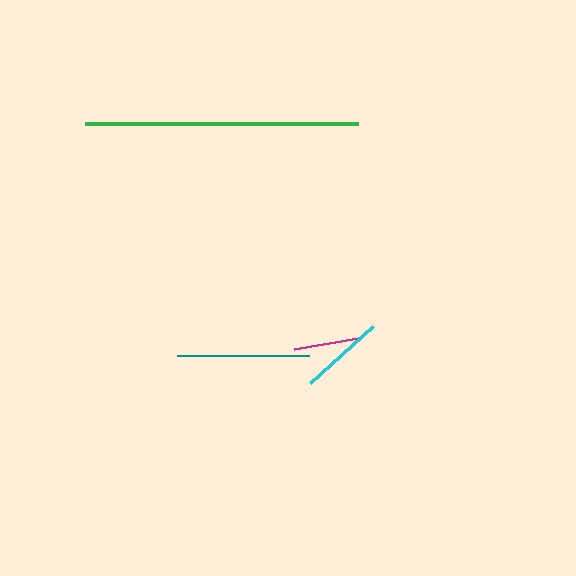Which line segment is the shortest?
The magenta line is the shortest at approximately 65 pixels.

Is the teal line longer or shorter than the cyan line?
The teal line is longer than the cyan line.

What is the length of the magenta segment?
The magenta segment is approximately 65 pixels long.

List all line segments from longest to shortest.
From longest to shortest: green, teal, cyan, magenta.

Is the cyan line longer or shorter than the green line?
The green line is longer than the cyan line.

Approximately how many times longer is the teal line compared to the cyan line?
The teal line is approximately 1.5 times the length of the cyan line.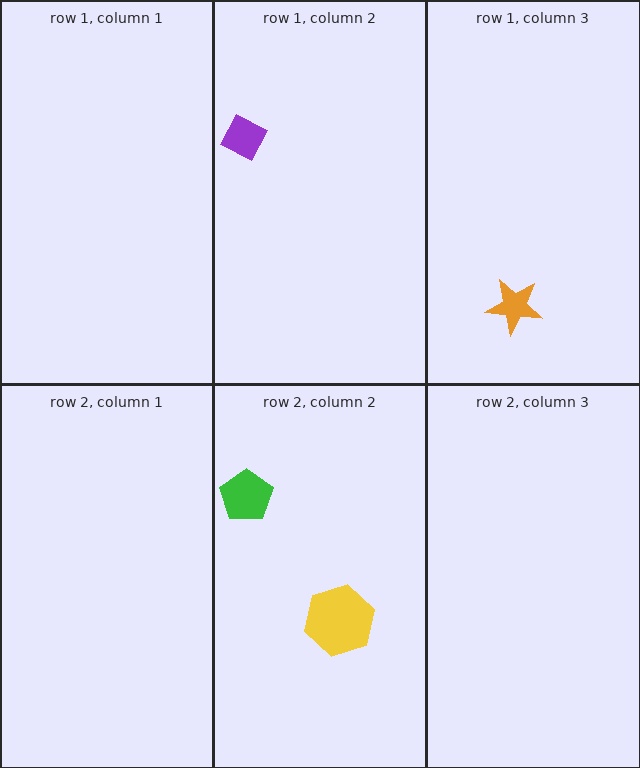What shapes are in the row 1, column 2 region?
The purple diamond.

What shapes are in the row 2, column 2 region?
The green pentagon, the yellow hexagon.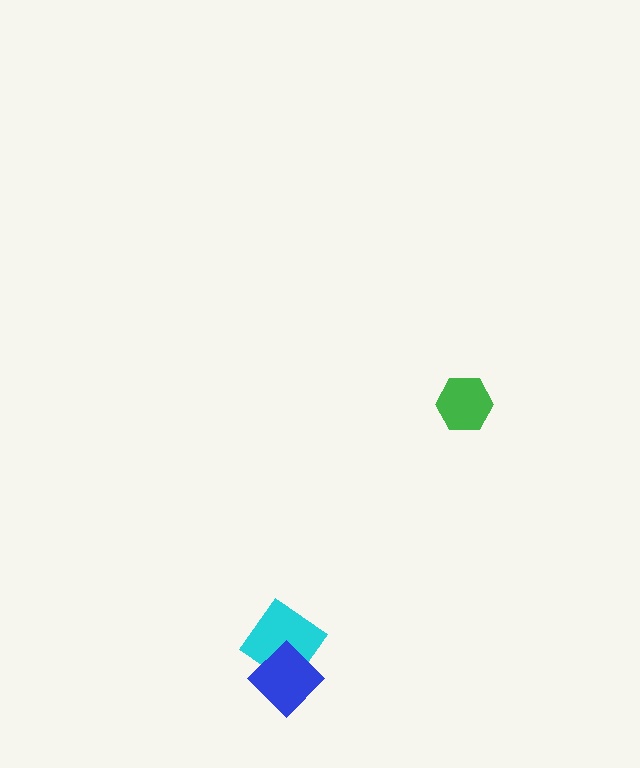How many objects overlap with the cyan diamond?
1 object overlaps with the cyan diamond.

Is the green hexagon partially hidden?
No, no other shape covers it.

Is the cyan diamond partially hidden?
Yes, it is partially covered by another shape.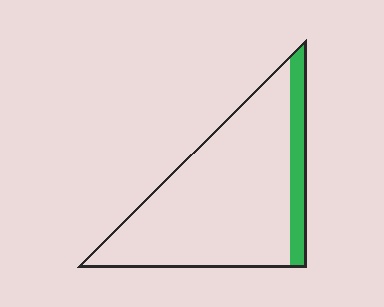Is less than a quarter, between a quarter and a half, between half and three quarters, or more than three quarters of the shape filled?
Less than a quarter.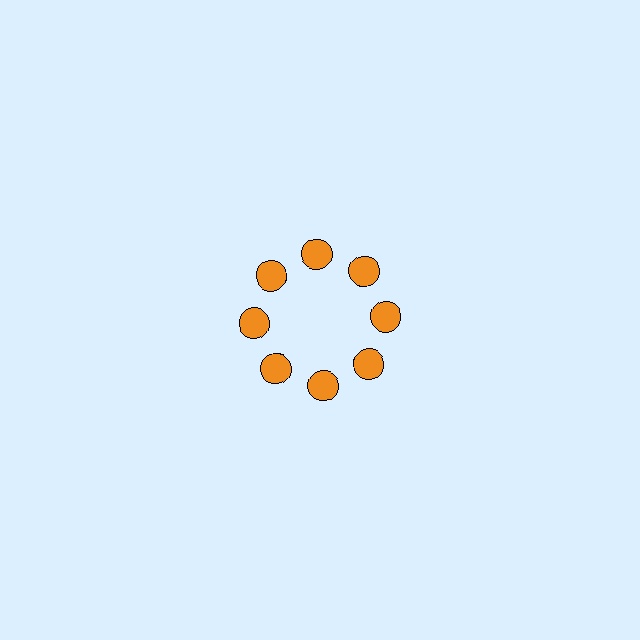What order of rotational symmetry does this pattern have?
This pattern has 8-fold rotational symmetry.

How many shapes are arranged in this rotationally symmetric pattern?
There are 8 shapes, arranged in 8 groups of 1.